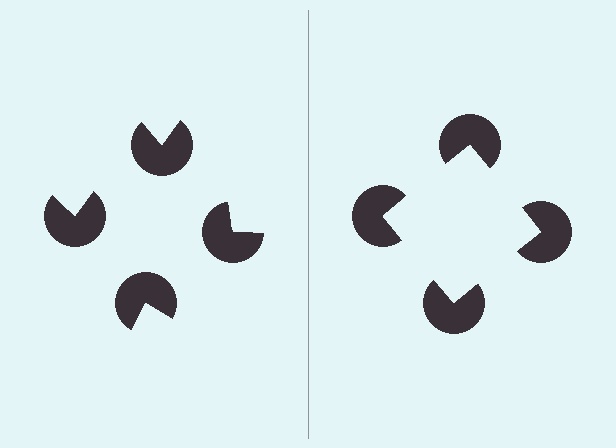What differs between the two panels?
The pac-man discs are positioned identically on both sides; only the wedge orientations differ. On the right they align to a square; on the left they are misaligned.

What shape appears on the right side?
An illusory square.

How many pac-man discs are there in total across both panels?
8 — 4 on each side.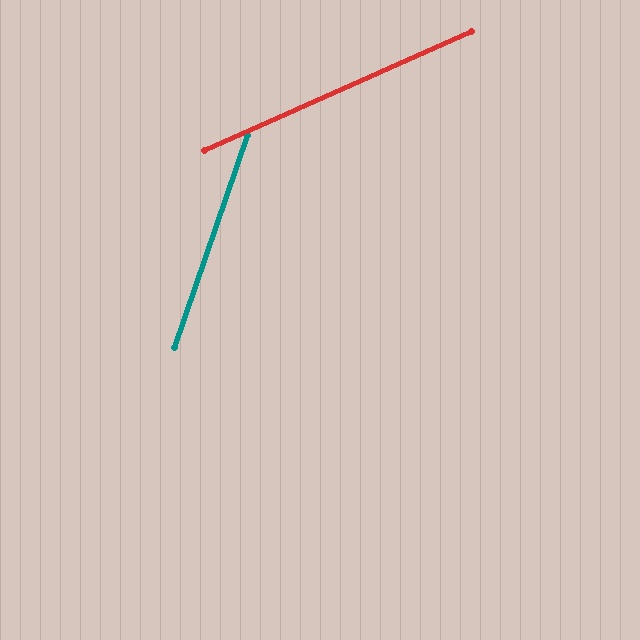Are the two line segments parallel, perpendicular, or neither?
Neither parallel nor perpendicular — they differ by about 47°.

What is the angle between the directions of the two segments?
Approximately 47 degrees.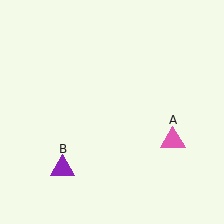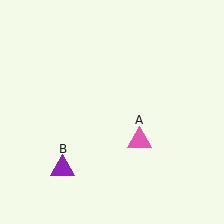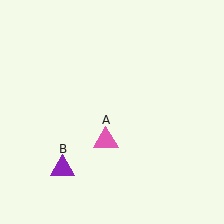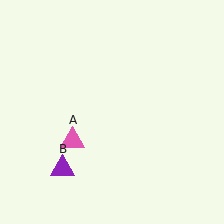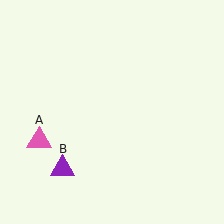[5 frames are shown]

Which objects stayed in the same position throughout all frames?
Purple triangle (object B) remained stationary.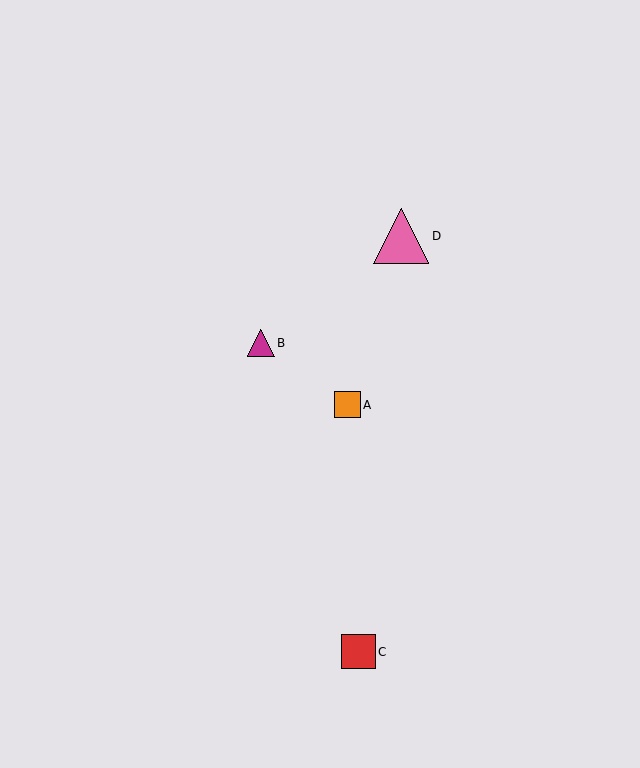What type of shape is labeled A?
Shape A is an orange square.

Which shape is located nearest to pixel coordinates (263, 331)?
The magenta triangle (labeled B) at (261, 343) is nearest to that location.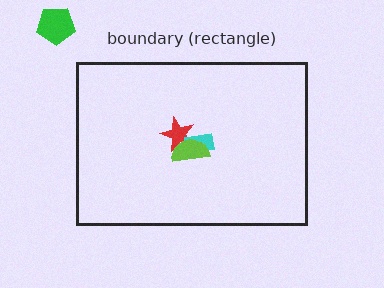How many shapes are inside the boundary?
3 inside, 1 outside.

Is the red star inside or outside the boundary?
Inside.